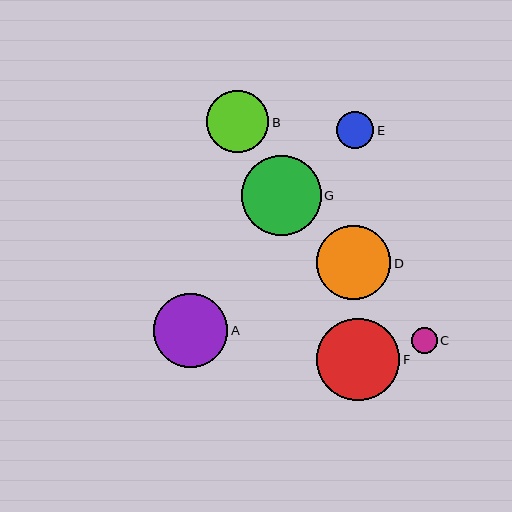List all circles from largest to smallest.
From largest to smallest: F, G, D, A, B, E, C.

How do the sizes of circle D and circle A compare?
Circle D and circle A are approximately the same size.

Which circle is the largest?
Circle F is the largest with a size of approximately 83 pixels.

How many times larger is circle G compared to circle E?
Circle G is approximately 2.1 times the size of circle E.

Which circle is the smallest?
Circle C is the smallest with a size of approximately 25 pixels.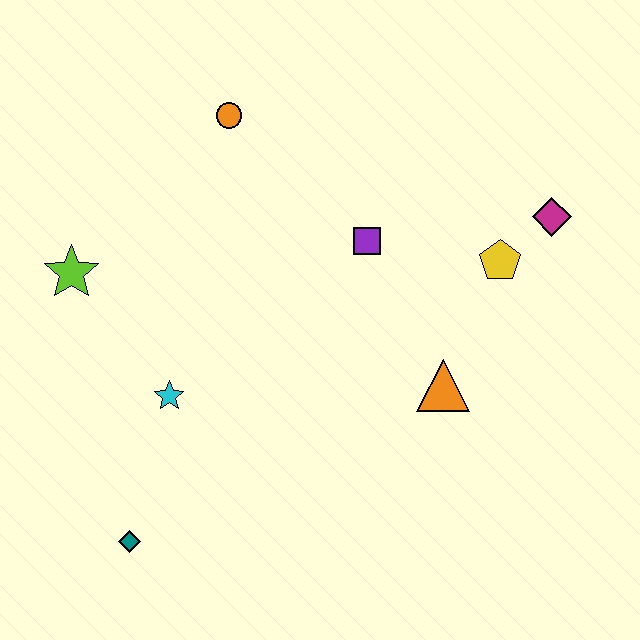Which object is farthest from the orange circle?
The teal diamond is farthest from the orange circle.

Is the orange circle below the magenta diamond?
No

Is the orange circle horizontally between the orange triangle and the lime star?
Yes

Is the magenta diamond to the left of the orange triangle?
No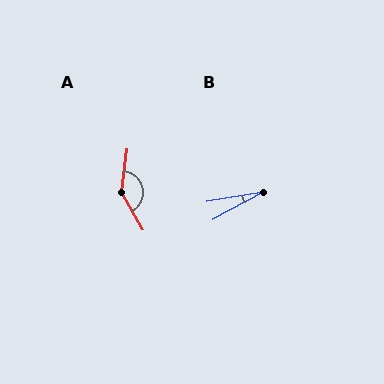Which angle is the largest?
A, at approximately 143 degrees.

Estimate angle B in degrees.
Approximately 19 degrees.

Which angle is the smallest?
B, at approximately 19 degrees.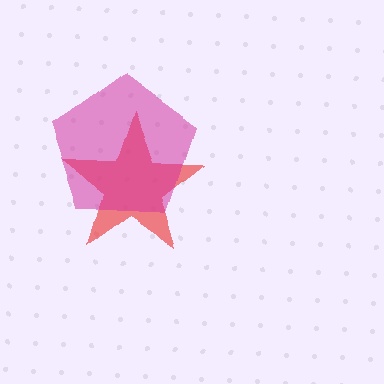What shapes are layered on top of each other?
The layered shapes are: a red star, a magenta pentagon.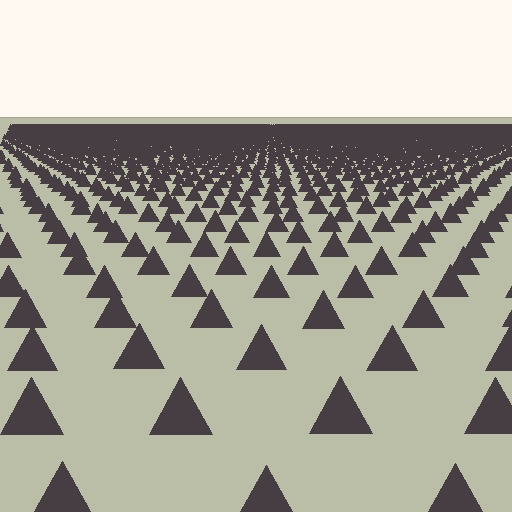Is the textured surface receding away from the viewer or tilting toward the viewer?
The surface is receding away from the viewer. Texture elements get smaller and denser toward the top.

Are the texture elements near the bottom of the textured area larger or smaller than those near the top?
Larger. Near the bottom, elements are closer to the viewer and appear at a bigger on-screen size.